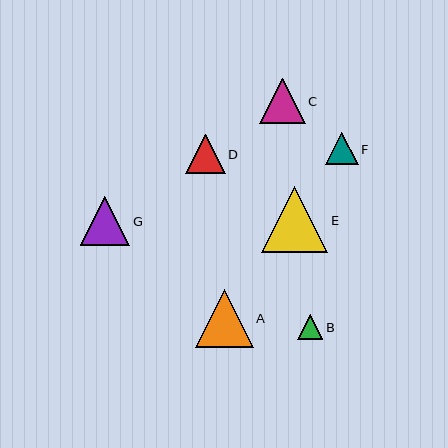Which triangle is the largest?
Triangle E is the largest with a size of approximately 66 pixels.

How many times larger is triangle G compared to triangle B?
Triangle G is approximately 2.0 times the size of triangle B.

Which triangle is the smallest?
Triangle B is the smallest with a size of approximately 25 pixels.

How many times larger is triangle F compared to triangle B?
Triangle F is approximately 1.3 times the size of triangle B.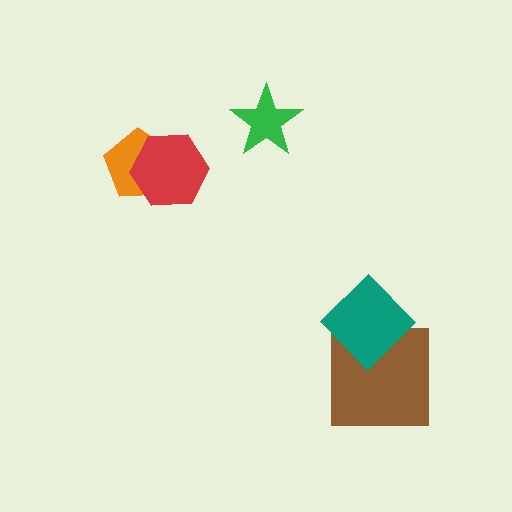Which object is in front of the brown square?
The teal diamond is in front of the brown square.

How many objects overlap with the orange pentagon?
1 object overlaps with the orange pentagon.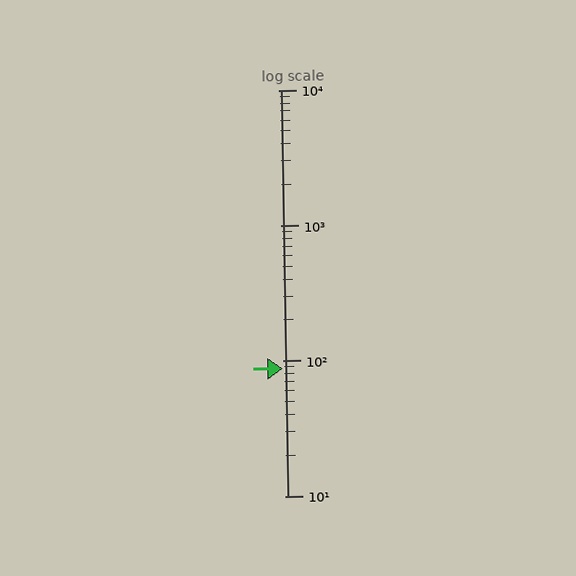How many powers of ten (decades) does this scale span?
The scale spans 3 decades, from 10 to 10000.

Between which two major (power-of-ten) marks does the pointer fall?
The pointer is between 10 and 100.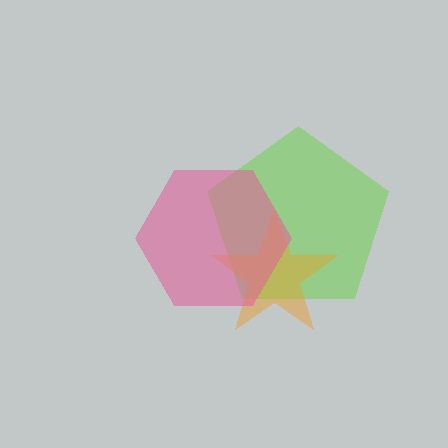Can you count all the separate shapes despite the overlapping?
Yes, there are 3 separate shapes.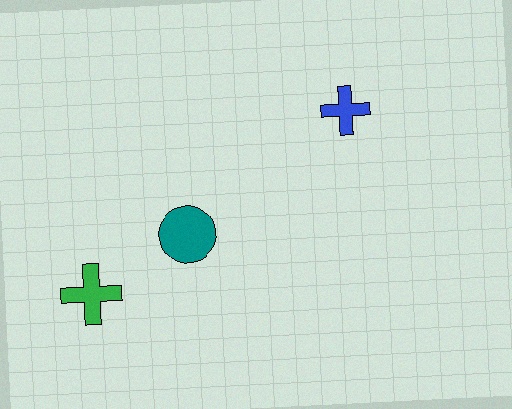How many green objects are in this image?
There is 1 green object.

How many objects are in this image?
There are 3 objects.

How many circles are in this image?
There is 1 circle.